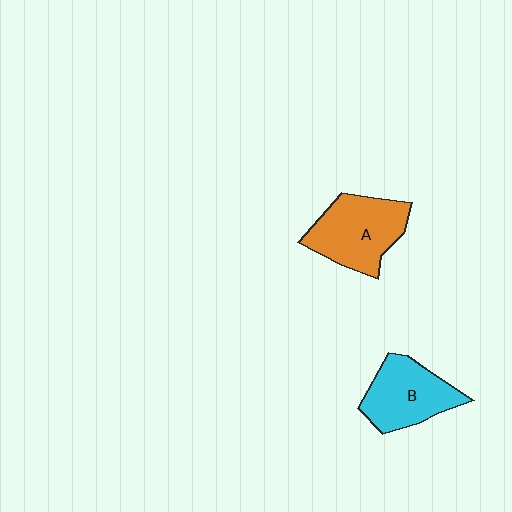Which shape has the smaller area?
Shape B (cyan).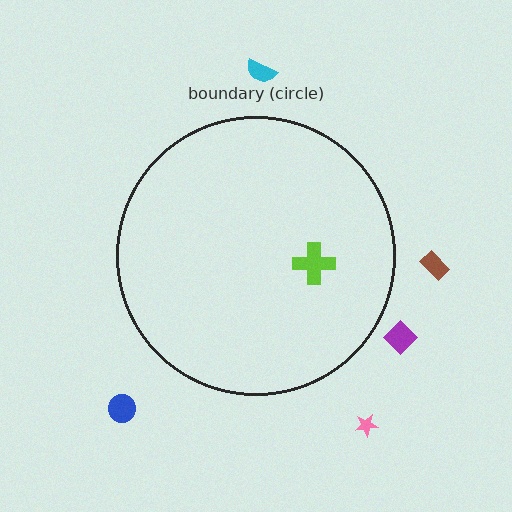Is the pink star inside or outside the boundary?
Outside.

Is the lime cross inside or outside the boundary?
Inside.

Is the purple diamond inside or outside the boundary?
Outside.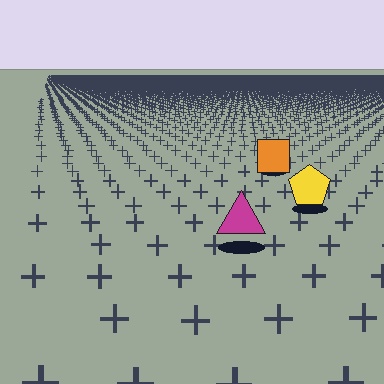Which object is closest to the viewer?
The magenta triangle is closest. The texture marks near it are larger and more spread out.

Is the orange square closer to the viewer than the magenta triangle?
No. The magenta triangle is closer — you can tell from the texture gradient: the ground texture is coarser near it.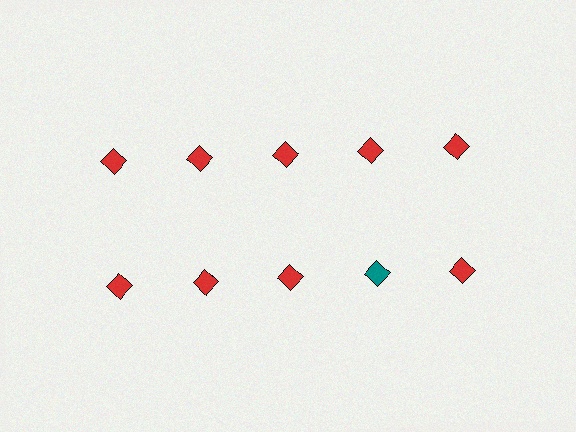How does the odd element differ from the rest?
It has a different color: teal instead of red.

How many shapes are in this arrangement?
There are 10 shapes arranged in a grid pattern.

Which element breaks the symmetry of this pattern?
The teal diamond in the second row, second from right column breaks the symmetry. All other shapes are red diamonds.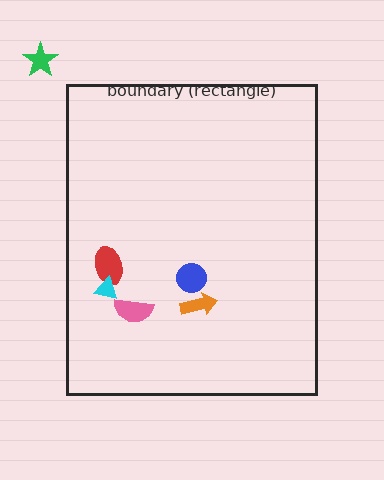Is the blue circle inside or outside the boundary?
Inside.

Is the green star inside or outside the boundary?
Outside.